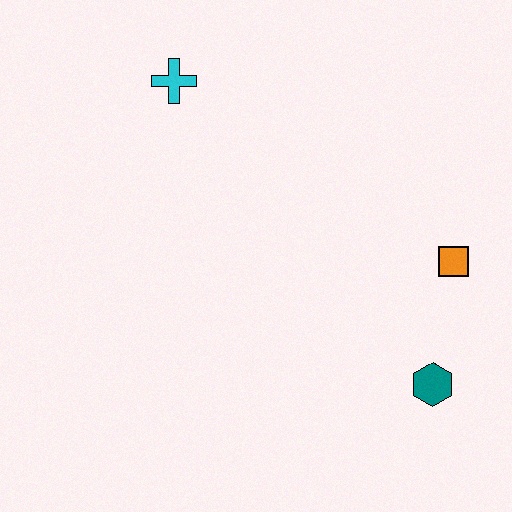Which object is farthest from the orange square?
The cyan cross is farthest from the orange square.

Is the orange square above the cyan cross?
No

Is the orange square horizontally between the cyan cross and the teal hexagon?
No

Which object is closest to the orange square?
The teal hexagon is closest to the orange square.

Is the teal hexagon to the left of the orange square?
Yes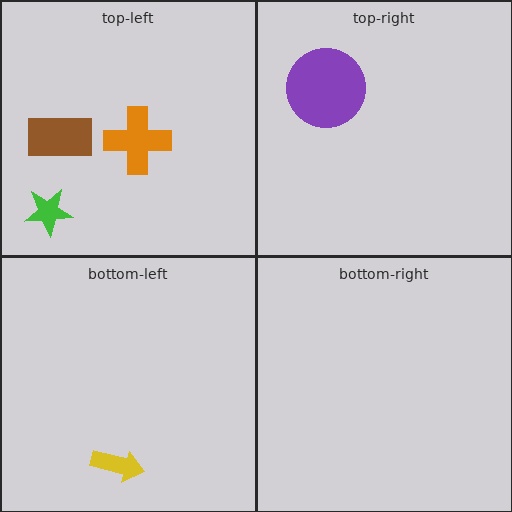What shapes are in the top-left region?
The brown rectangle, the green star, the orange cross.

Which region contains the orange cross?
The top-left region.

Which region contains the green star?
The top-left region.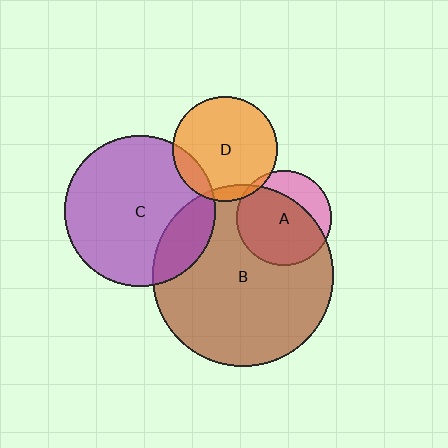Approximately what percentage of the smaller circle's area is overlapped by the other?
Approximately 5%.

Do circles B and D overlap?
Yes.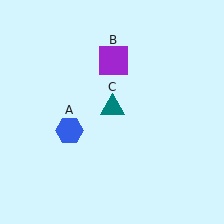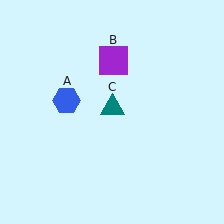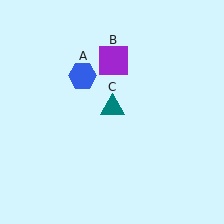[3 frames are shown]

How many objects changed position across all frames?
1 object changed position: blue hexagon (object A).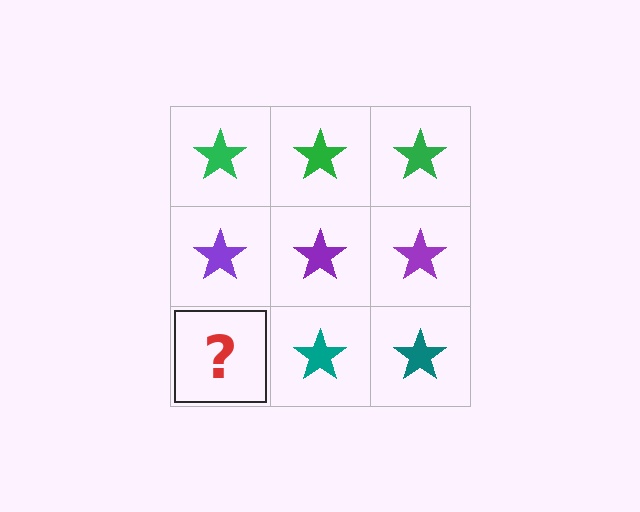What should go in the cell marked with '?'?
The missing cell should contain a teal star.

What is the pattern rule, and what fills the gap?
The rule is that each row has a consistent color. The gap should be filled with a teal star.